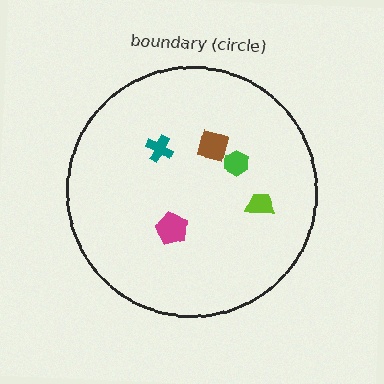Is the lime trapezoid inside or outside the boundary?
Inside.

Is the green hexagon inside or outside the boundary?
Inside.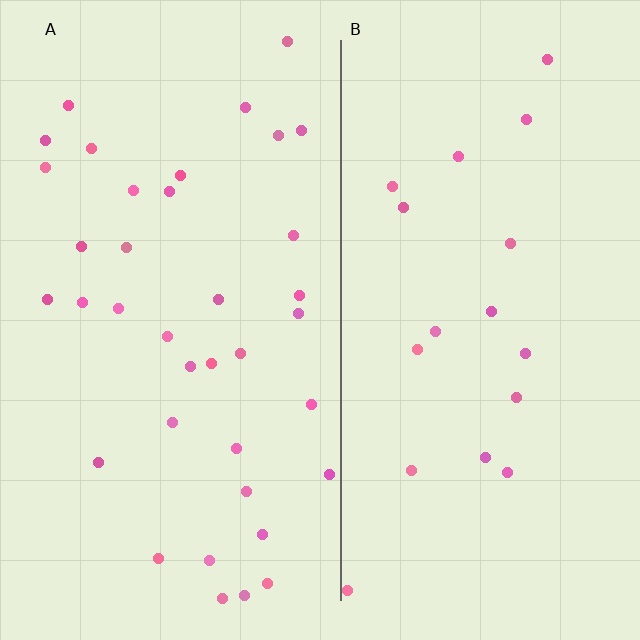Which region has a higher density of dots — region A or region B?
A (the left).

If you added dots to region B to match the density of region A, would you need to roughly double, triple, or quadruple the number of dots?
Approximately double.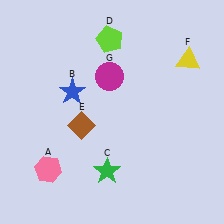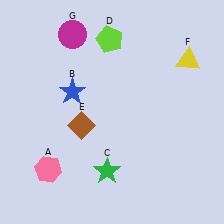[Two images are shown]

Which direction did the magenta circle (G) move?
The magenta circle (G) moved up.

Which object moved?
The magenta circle (G) moved up.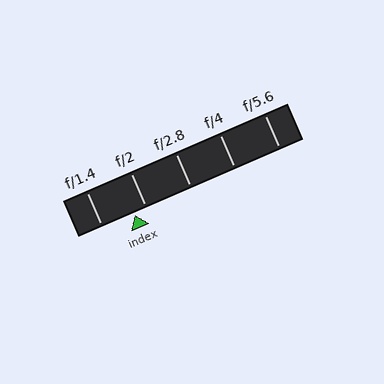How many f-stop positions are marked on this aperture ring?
There are 5 f-stop positions marked.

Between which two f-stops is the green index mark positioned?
The index mark is between f/1.4 and f/2.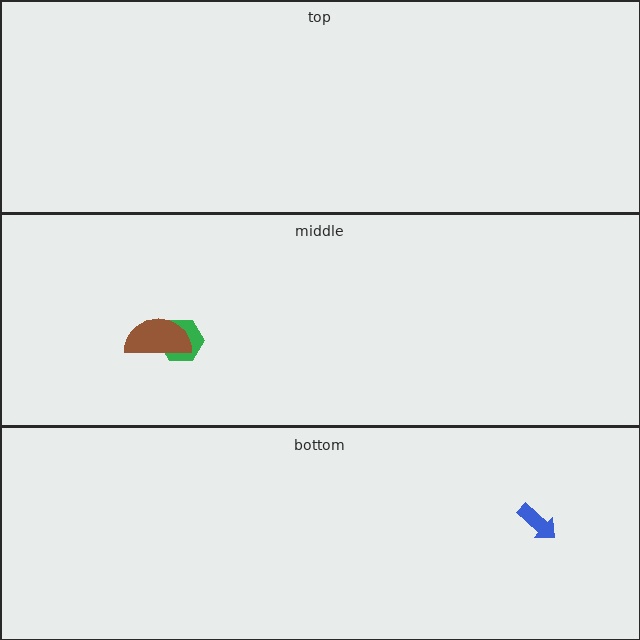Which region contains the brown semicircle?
The middle region.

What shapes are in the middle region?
The green hexagon, the brown semicircle.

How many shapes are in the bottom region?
1.